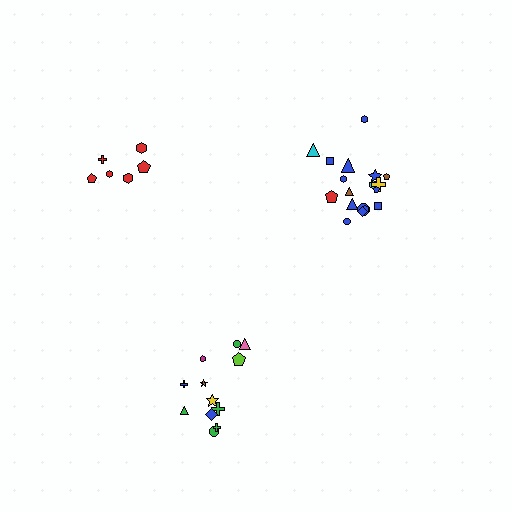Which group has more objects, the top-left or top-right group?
The top-right group.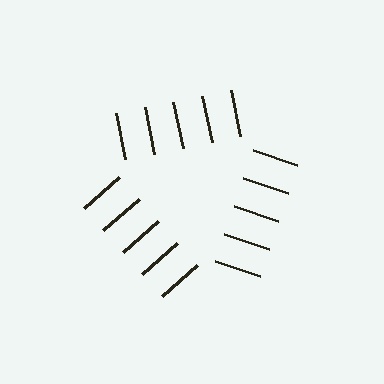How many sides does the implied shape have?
3 sides — the line-ends trace a triangle.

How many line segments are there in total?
15 — 5 along each of the 3 edges.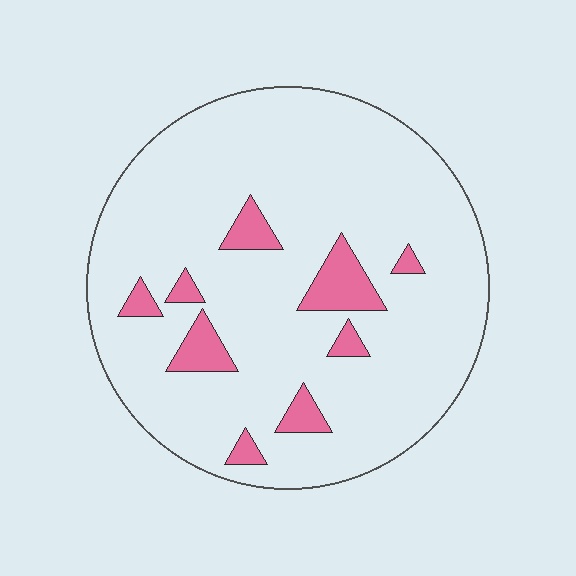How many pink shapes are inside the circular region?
9.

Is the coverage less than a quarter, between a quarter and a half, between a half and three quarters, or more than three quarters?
Less than a quarter.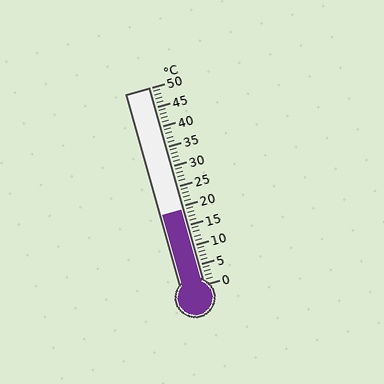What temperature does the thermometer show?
The thermometer shows approximately 19°C.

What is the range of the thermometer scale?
The thermometer scale ranges from 0°C to 50°C.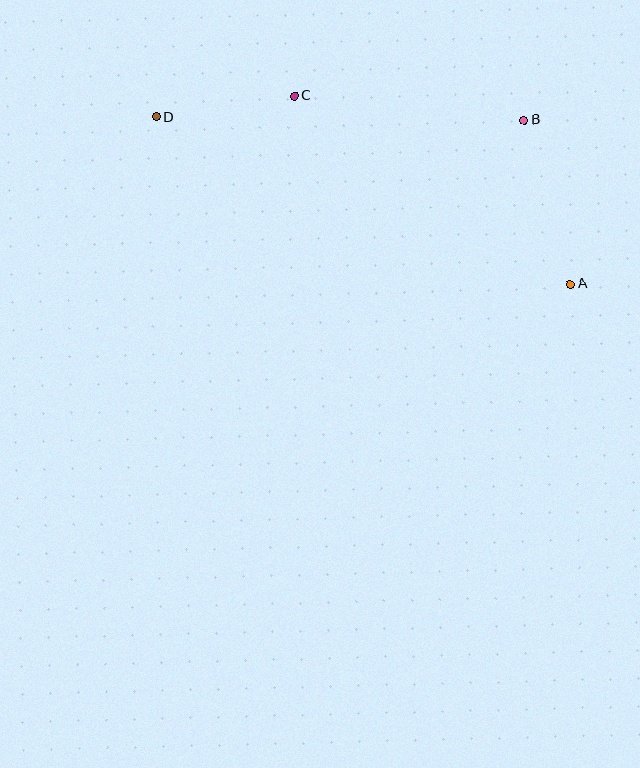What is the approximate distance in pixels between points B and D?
The distance between B and D is approximately 368 pixels.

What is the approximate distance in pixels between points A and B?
The distance between A and B is approximately 171 pixels.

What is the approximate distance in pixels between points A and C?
The distance between A and C is approximately 334 pixels.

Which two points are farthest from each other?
Points A and D are farthest from each other.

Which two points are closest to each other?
Points C and D are closest to each other.